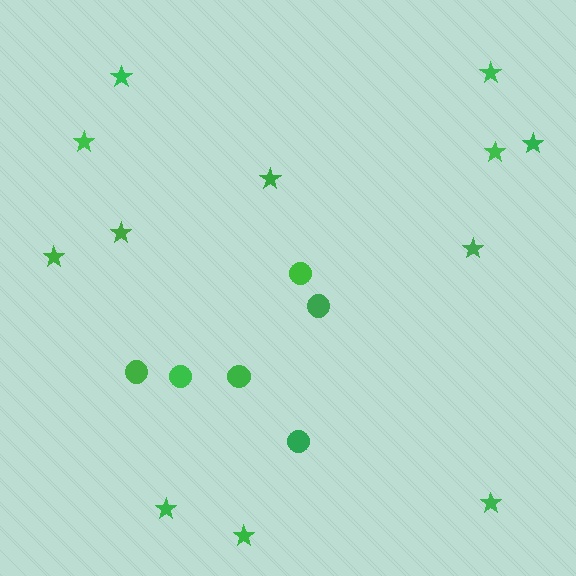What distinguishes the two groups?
There are 2 groups: one group of circles (6) and one group of stars (12).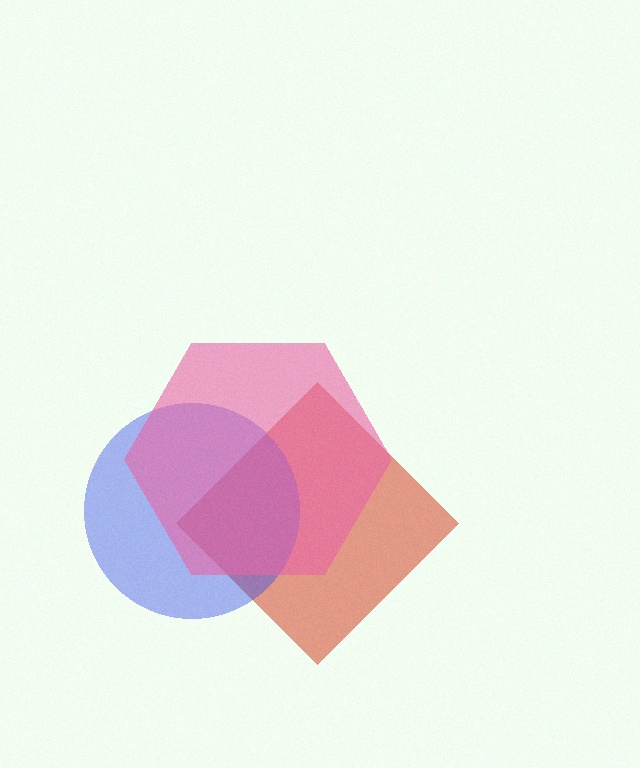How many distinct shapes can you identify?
There are 3 distinct shapes: a red diamond, a blue circle, a pink hexagon.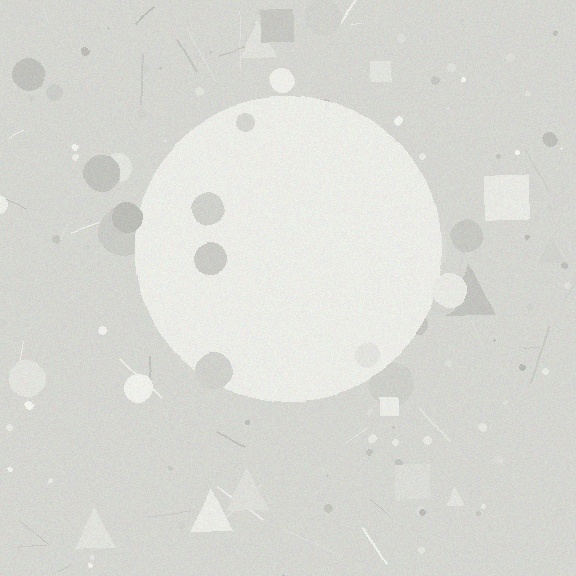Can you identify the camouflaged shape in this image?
The camouflaged shape is a circle.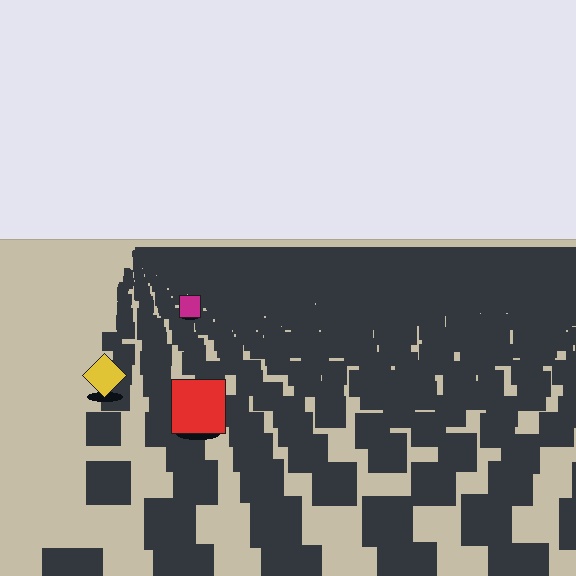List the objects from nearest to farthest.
From nearest to farthest: the red square, the yellow diamond, the magenta square.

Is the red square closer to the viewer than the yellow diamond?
Yes. The red square is closer — you can tell from the texture gradient: the ground texture is coarser near it.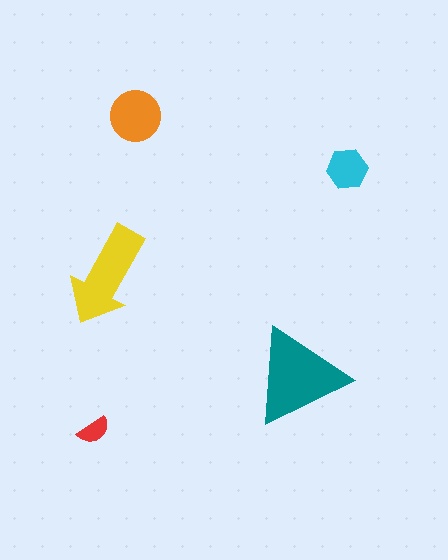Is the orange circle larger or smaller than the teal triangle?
Smaller.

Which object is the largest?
The teal triangle.